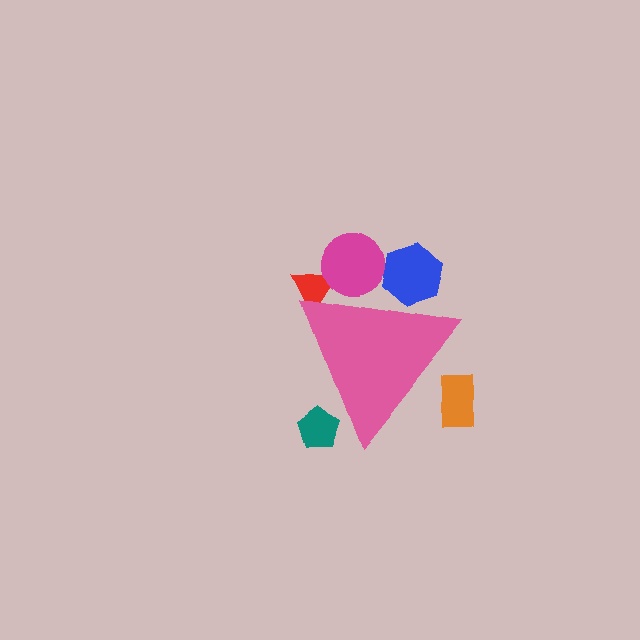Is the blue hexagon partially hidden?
Yes, the blue hexagon is partially hidden behind the pink triangle.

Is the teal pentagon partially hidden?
Yes, the teal pentagon is partially hidden behind the pink triangle.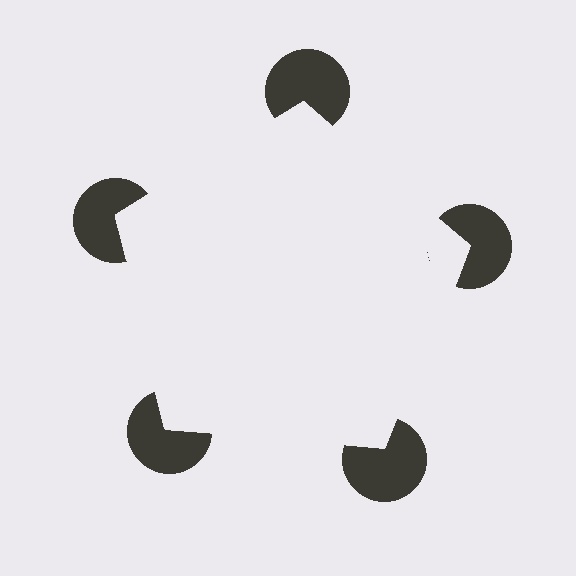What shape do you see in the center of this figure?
An illusory pentagon — its edges are inferred from the aligned wedge cuts in the pac-man discs, not physically drawn.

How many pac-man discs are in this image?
There are 5 — one at each vertex of the illusory pentagon.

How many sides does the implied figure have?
5 sides.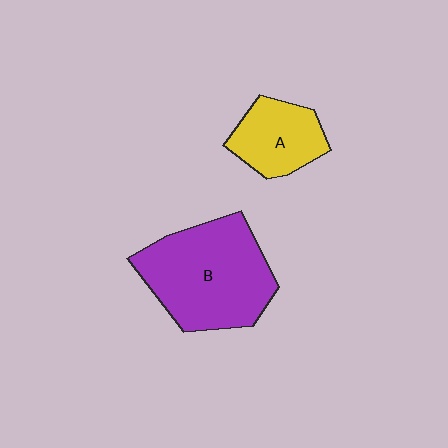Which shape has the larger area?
Shape B (purple).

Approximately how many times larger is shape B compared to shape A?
Approximately 2.0 times.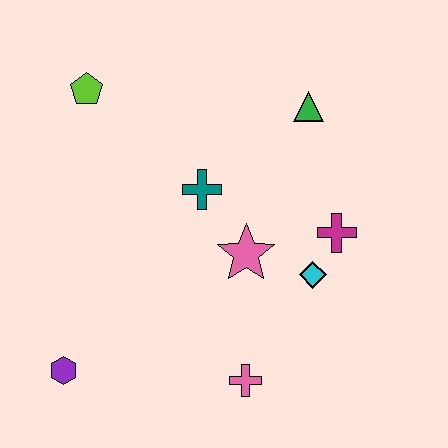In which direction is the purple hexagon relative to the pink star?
The purple hexagon is to the left of the pink star.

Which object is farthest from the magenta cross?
The purple hexagon is farthest from the magenta cross.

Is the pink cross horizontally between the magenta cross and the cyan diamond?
No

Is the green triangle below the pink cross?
No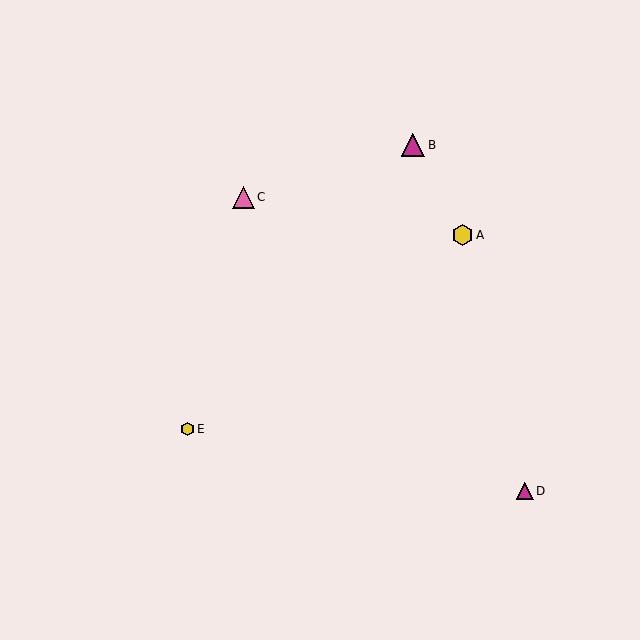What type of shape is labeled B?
Shape B is a magenta triangle.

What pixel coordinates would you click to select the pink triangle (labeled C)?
Click at (243, 197) to select the pink triangle C.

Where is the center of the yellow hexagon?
The center of the yellow hexagon is at (463, 235).